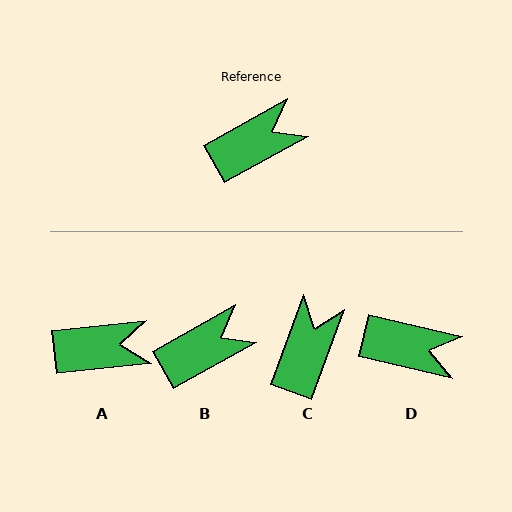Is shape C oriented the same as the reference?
No, it is off by about 41 degrees.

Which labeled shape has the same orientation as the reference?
B.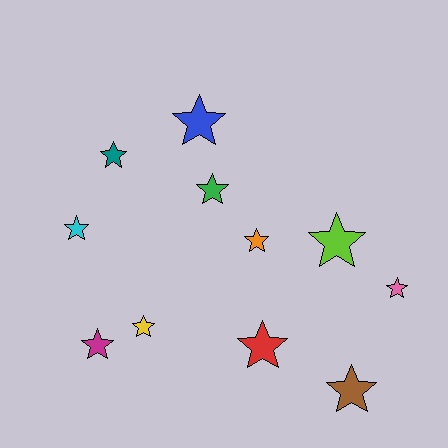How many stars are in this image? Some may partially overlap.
There are 11 stars.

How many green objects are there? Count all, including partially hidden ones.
There is 1 green object.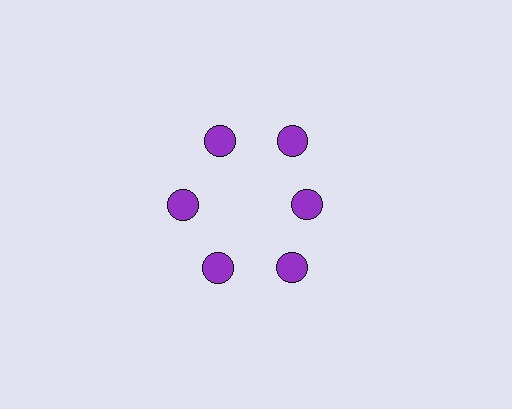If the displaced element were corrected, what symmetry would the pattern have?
It would have 6-fold rotational symmetry — the pattern would map onto itself every 60 degrees.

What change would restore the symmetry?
The symmetry would be restored by moving it outward, back onto the ring so that all 6 circles sit at equal angles and equal distance from the center.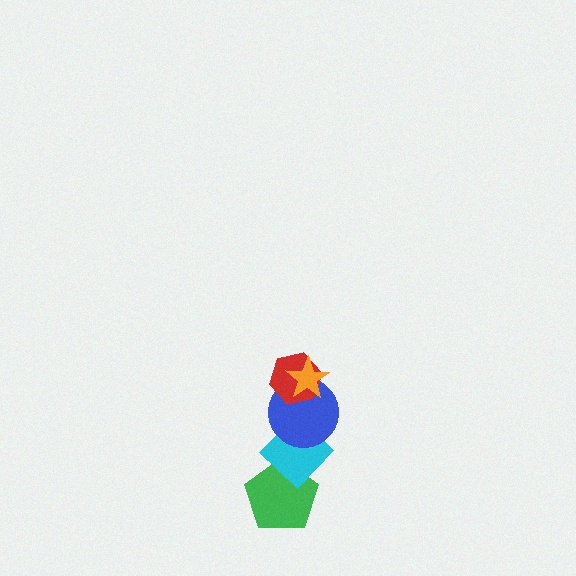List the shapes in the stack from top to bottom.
From top to bottom: the orange star, the red hexagon, the blue circle, the cyan diamond, the green pentagon.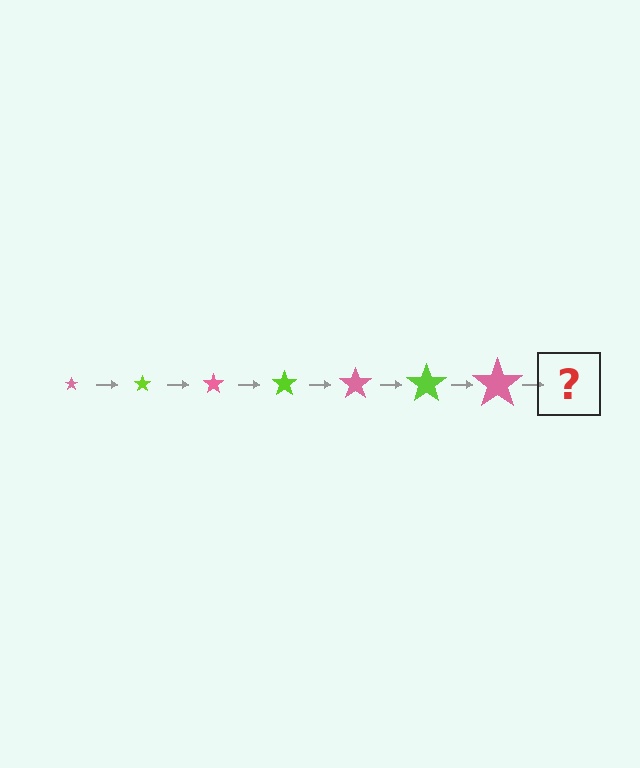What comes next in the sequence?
The next element should be a lime star, larger than the previous one.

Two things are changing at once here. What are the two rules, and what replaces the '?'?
The two rules are that the star grows larger each step and the color cycles through pink and lime. The '?' should be a lime star, larger than the previous one.